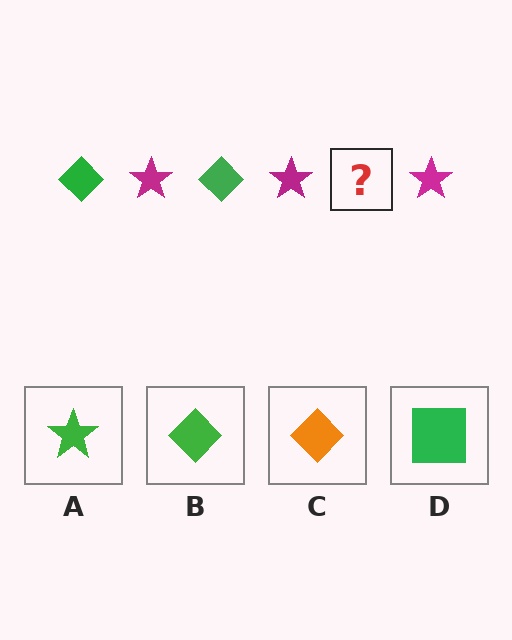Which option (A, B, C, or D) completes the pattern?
B.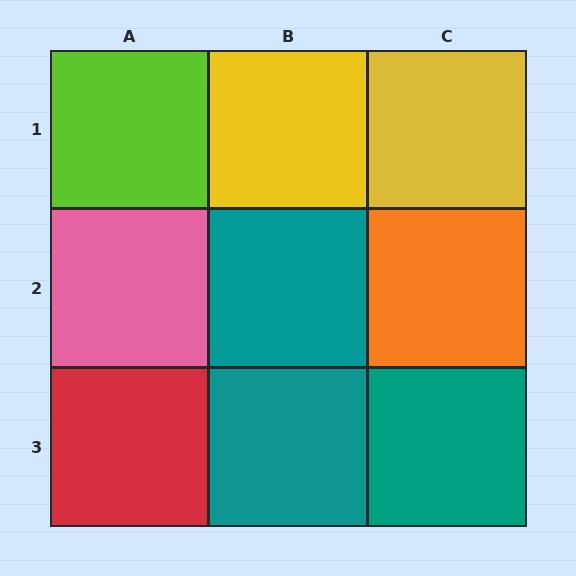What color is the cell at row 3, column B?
Teal.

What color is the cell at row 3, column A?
Red.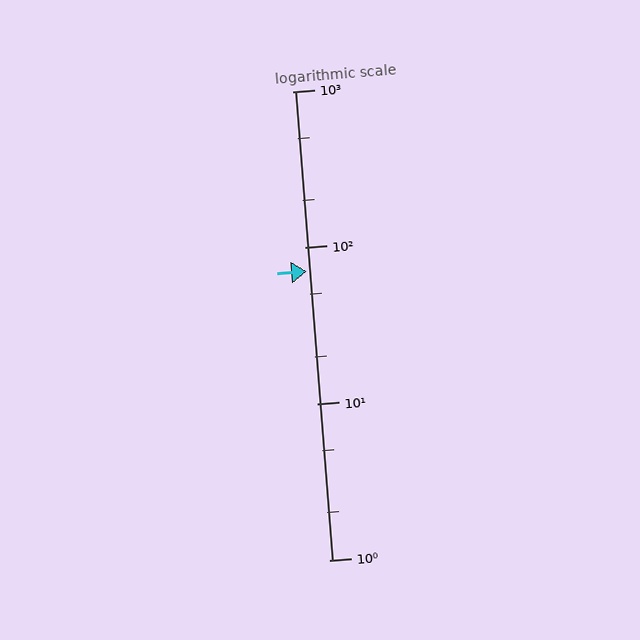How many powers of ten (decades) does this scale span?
The scale spans 3 decades, from 1 to 1000.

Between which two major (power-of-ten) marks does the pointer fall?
The pointer is between 10 and 100.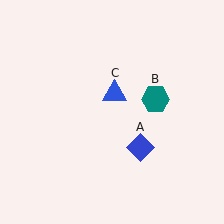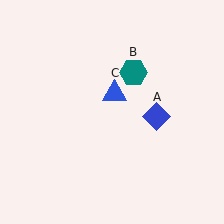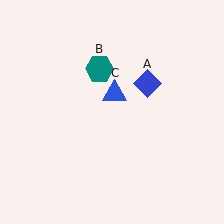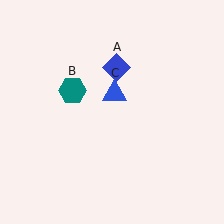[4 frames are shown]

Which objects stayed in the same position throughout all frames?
Blue triangle (object C) remained stationary.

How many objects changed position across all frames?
2 objects changed position: blue diamond (object A), teal hexagon (object B).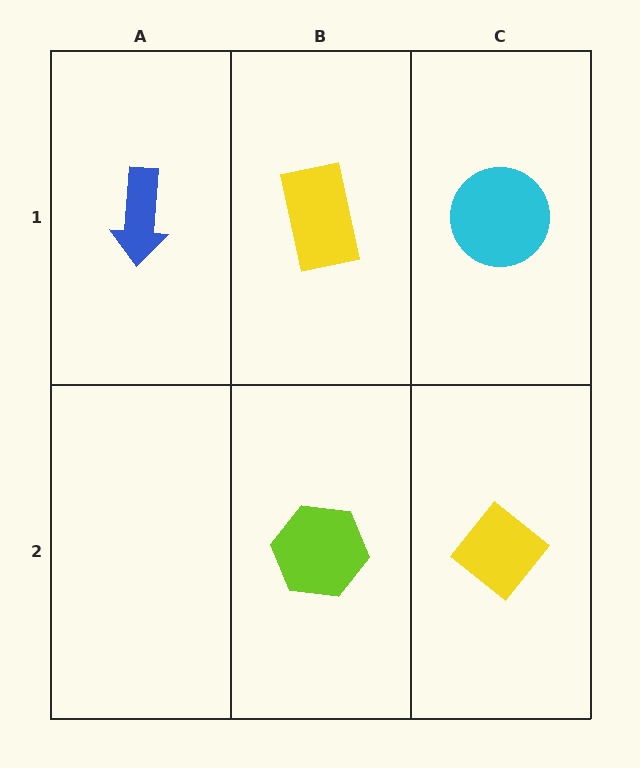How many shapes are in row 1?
3 shapes.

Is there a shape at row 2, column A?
No, that cell is empty.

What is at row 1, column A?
A blue arrow.